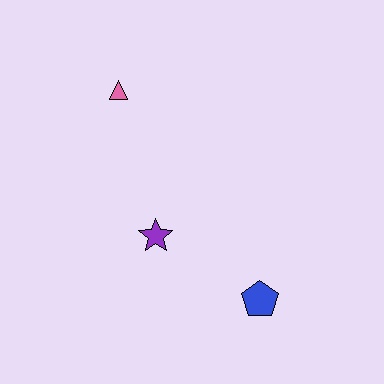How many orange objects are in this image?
There are no orange objects.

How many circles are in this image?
There are no circles.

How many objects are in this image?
There are 3 objects.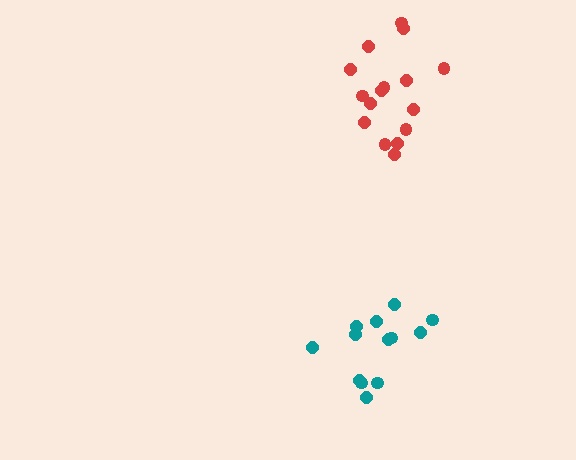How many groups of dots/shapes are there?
There are 2 groups.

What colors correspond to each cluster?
The clusters are colored: teal, red.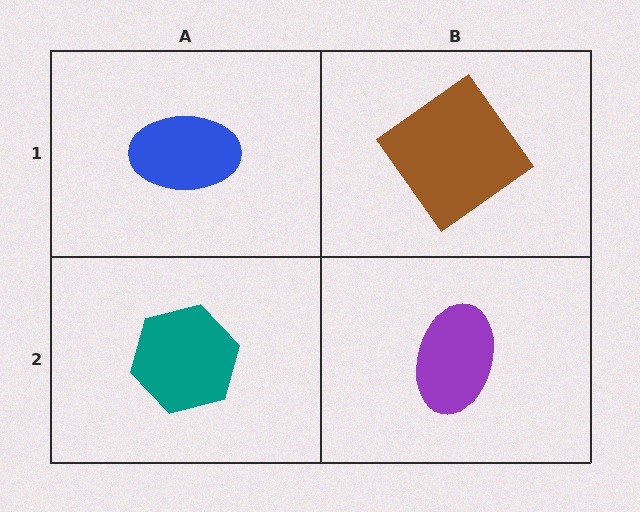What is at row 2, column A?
A teal hexagon.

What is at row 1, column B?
A brown diamond.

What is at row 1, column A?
A blue ellipse.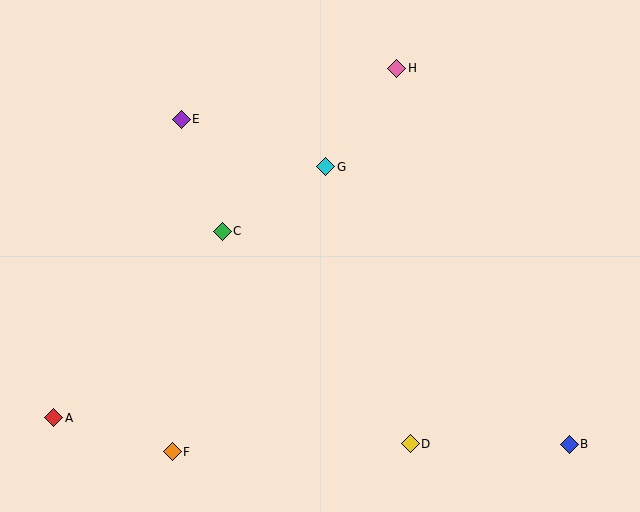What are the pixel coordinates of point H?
Point H is at (397, 68).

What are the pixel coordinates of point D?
Point D is at (410, 444).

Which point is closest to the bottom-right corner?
Point B is closest to the bottom-right corner.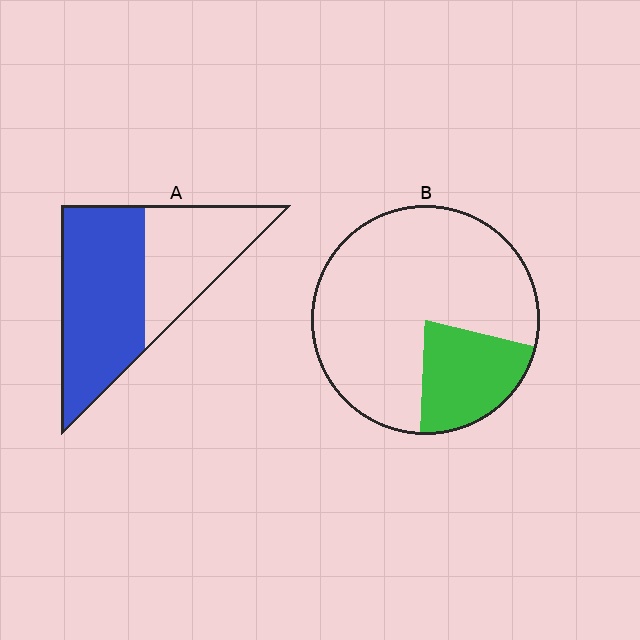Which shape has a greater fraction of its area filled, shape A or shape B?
Shape A.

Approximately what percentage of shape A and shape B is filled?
A is approximately 60% and B is approximately 20%.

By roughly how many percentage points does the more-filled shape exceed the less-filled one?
By roughly 35 percentage points (A over B).